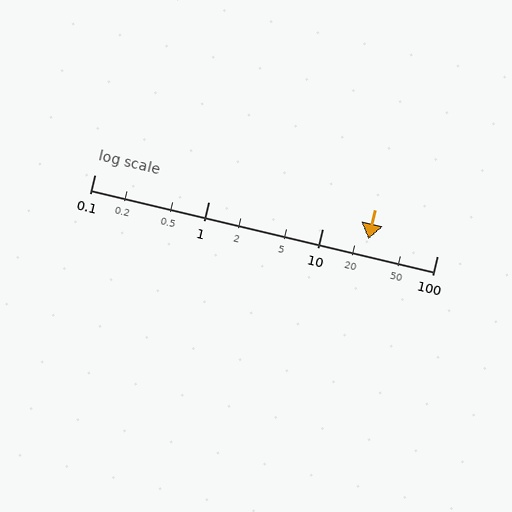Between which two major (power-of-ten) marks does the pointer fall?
The pointer is between 10 and 100.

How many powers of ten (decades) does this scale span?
The scale spans 3 decades, from 0.1 to 100.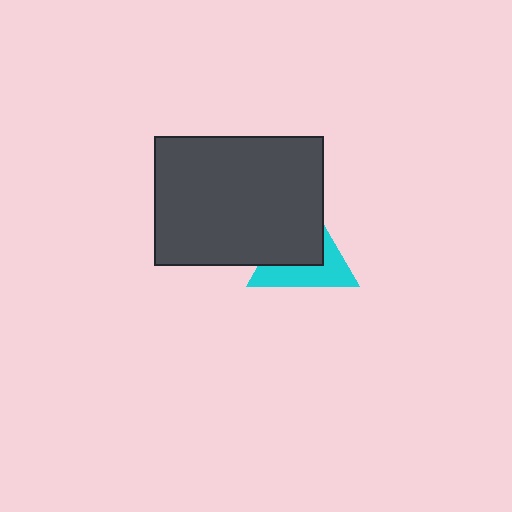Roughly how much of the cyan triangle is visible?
About half of it is visible (roughly 48%).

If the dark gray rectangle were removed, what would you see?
You would see the complete cyan triangle.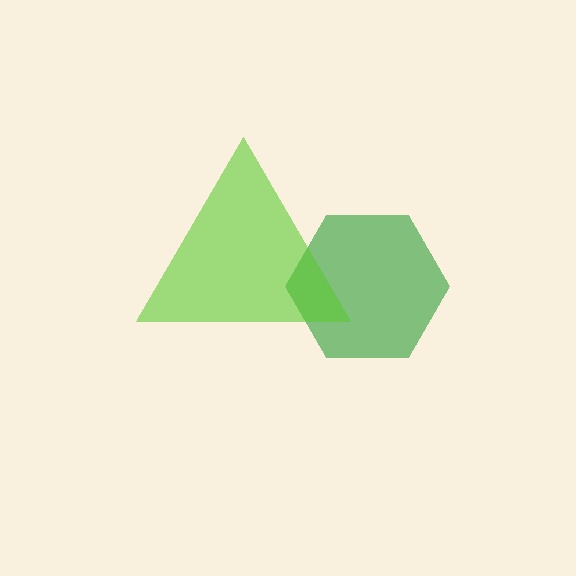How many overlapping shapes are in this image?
There are 2 overlapping shapes in the image.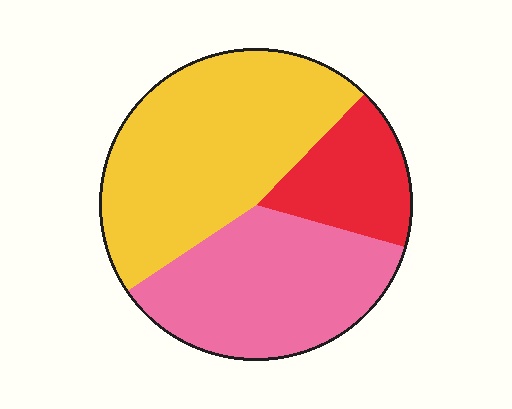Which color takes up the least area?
Red, at roughly 15%.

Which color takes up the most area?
Yellow, at roughly 45%.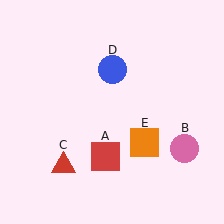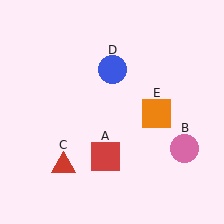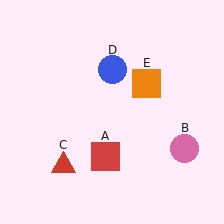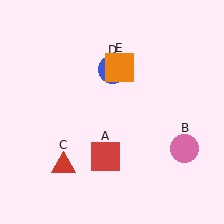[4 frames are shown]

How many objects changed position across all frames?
1 object changed position: orange square (object E).